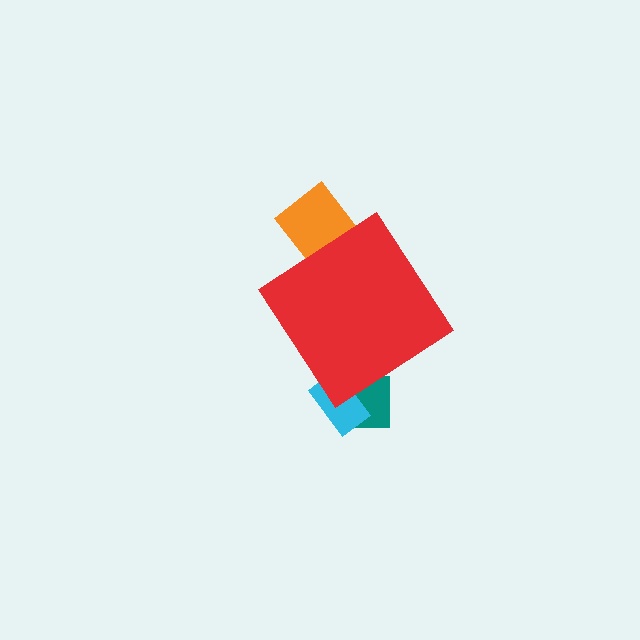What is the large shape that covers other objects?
A red diamond.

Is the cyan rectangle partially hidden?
Yes, the cyan rectangle is partially hidden behind the red diamond.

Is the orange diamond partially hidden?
Yes, the orange diamond is partially hidden behind the red diamond.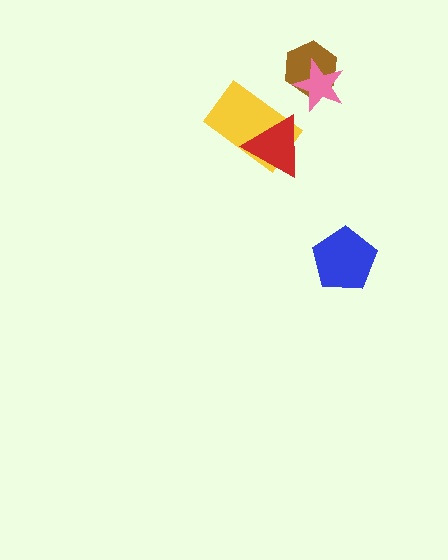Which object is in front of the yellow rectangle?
The red triangle is in front of the yellow rectangle.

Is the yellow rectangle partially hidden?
Yes, it is partially covered by another shape.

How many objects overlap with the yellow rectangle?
1 object overlaps with the yellow rectangle.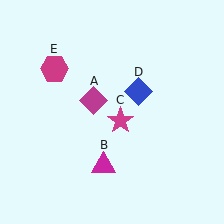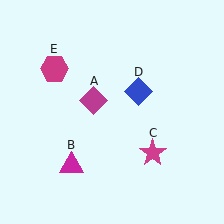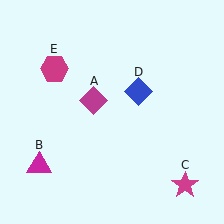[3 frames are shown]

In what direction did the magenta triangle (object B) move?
The magenta triangle (object B) moved left.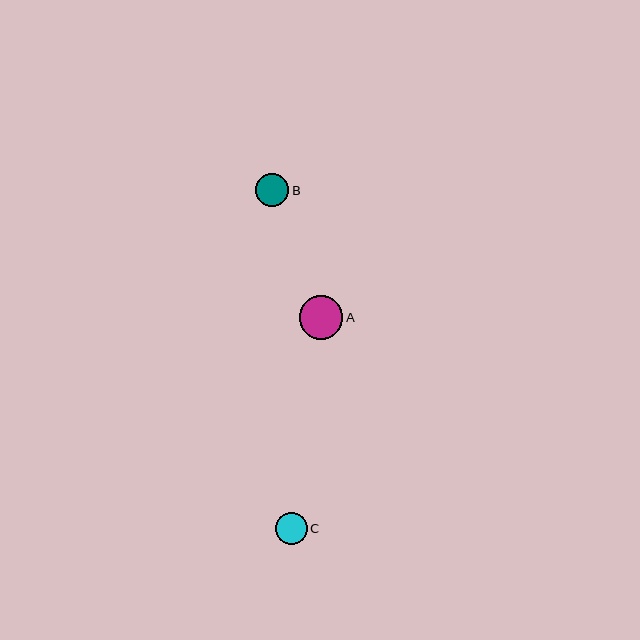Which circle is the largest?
Circle A is the largest with a size of approximately 43 pixels.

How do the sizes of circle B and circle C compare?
Circle B and circle C are approximately the same size.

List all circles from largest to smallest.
From largest to smallest: A, B, C.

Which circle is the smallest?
Circle C is the smallest with a size of approximately 32 pixels.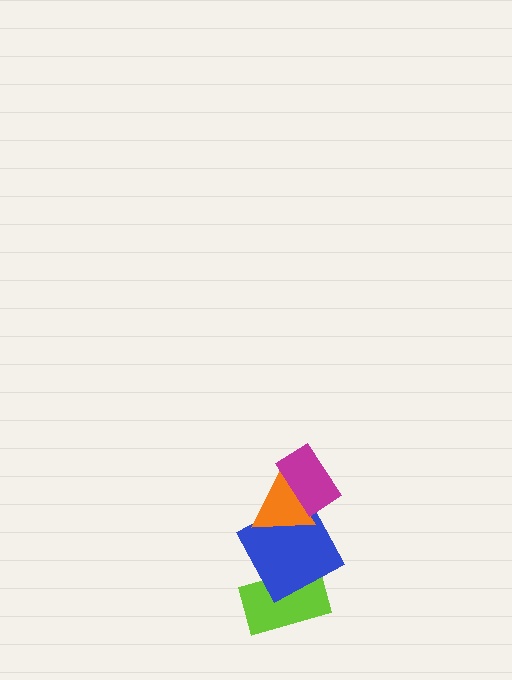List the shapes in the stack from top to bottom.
From top to bottom: the magenta rectangle, the orange triangle, the blue square, the lime rectangle.